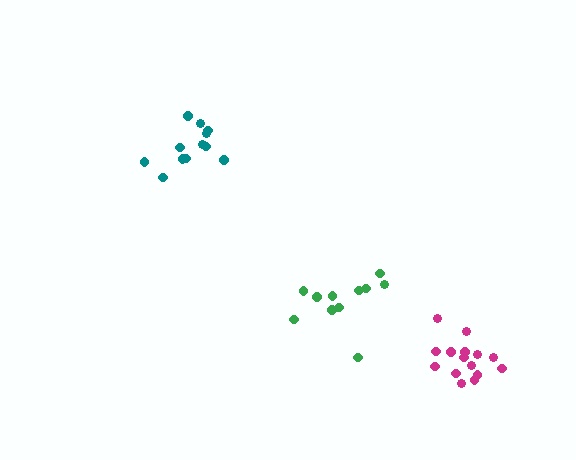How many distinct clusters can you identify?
There are 3 distinct clusters.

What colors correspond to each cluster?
The clusters are colored: magenta, teal, green.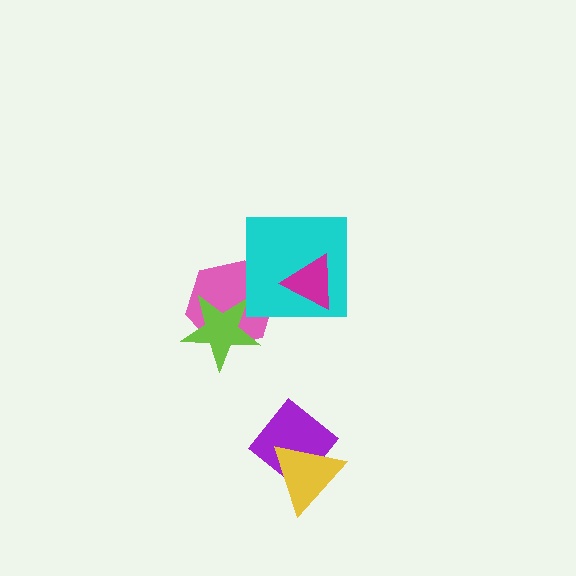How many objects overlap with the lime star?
1 object overlaps with the lime star.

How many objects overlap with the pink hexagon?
2 objects overlap with the pink hexagon.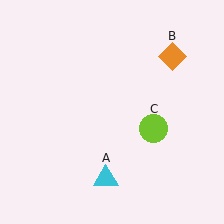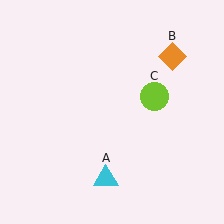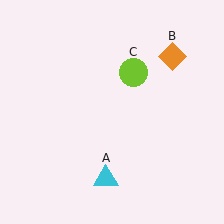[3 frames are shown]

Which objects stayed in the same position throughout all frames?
Cyan triangle (object A) and orange diamond (object B) remained stationary.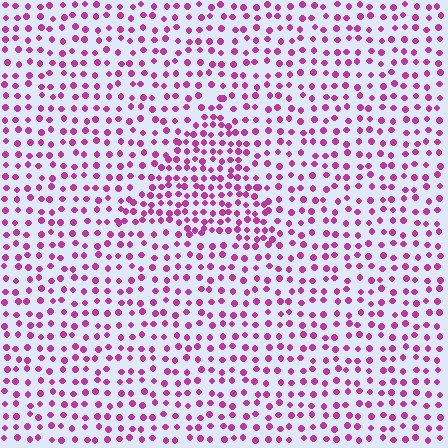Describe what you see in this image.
The image contains small magenta elements arranged at two different densities. A triangle-shaped region is visible where the elements are more densely packed than the surrounding area.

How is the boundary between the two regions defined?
The boundary is defined by a change in element density (approximately 1.7x ratio). All elements are the same color, size, and shape.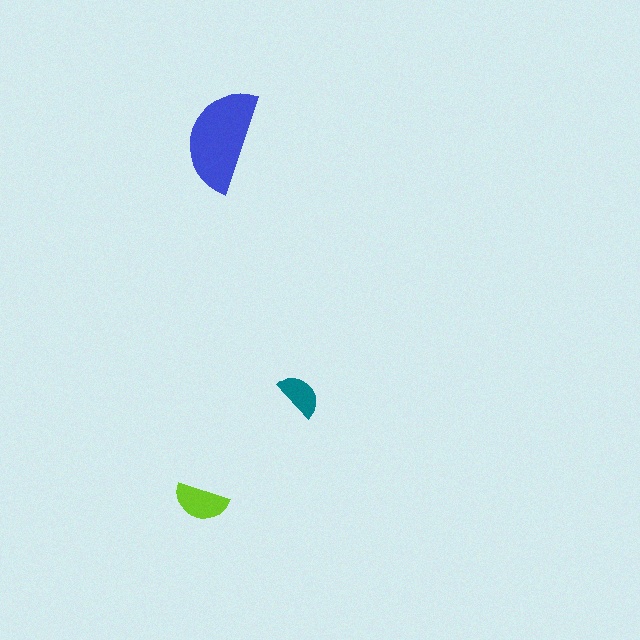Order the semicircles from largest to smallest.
the blue one, the lime one, the teal one.